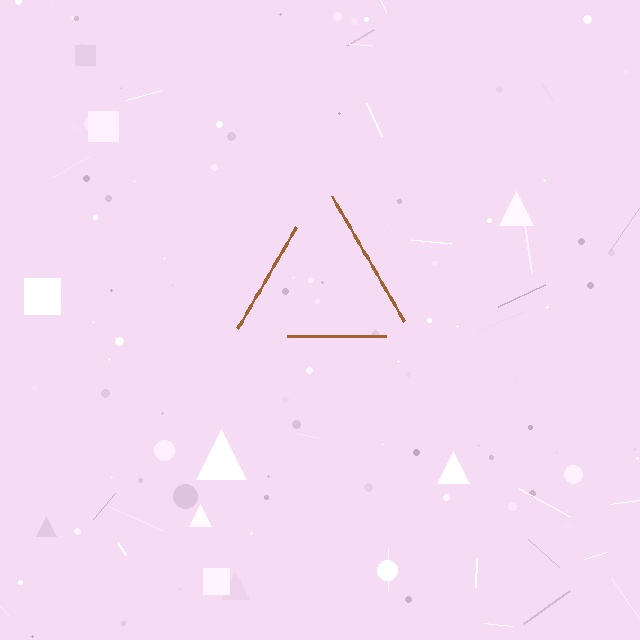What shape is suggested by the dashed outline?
The dashed outline suggests a triangle.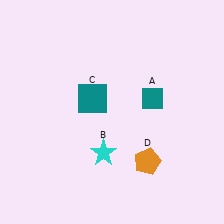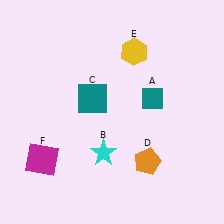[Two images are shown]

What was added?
A yellow hexagon (E), a magenta square (F) were added in Image 2.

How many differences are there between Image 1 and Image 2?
There are 2 differences between the two images.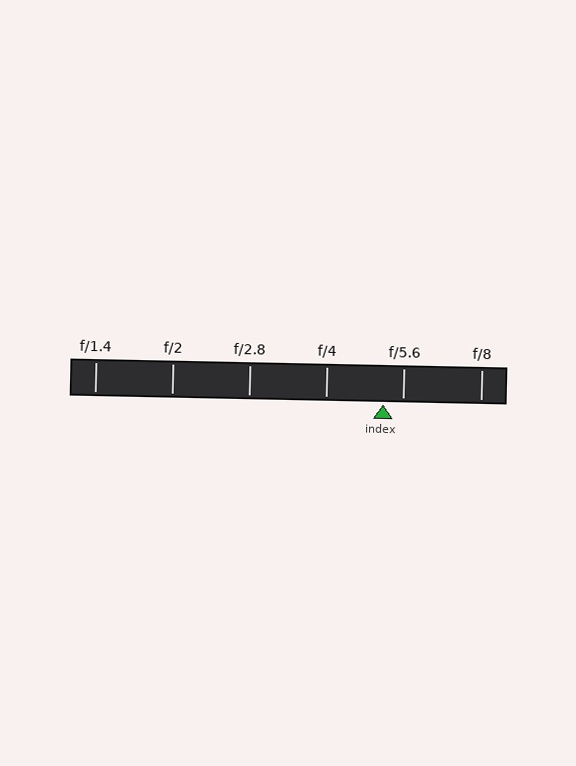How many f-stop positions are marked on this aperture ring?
There are 6 f-stop positions marked.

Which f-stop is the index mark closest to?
The index mark is closest to f/5.6.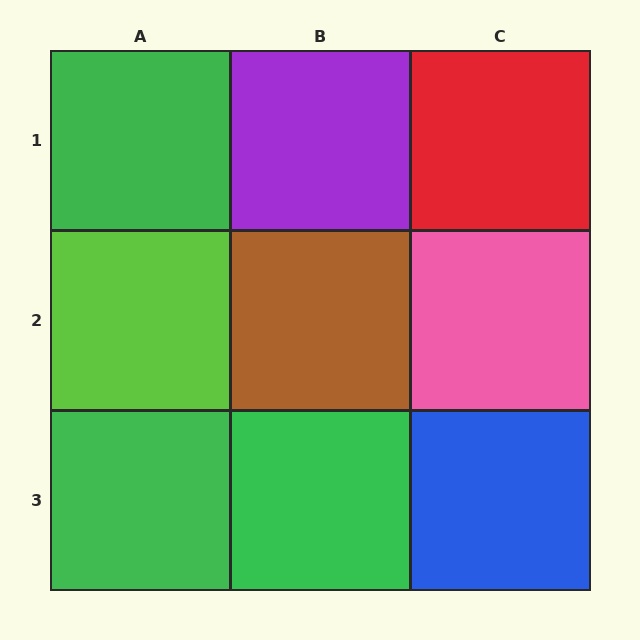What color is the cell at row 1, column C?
Red.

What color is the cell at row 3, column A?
Green.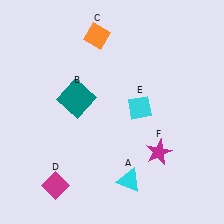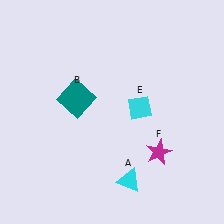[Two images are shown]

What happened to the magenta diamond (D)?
The magenta diamond (D) was removed in Image 2. It was in the bottom-left area of Image 1.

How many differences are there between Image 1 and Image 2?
There are 2 differences between the two images.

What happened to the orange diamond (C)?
The orange diamond (C) was removed in Image 2. It was in the top-left area of Image 1.